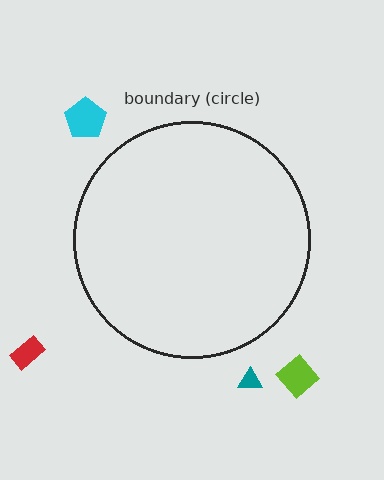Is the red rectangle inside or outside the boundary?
Outside.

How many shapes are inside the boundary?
0 inside, 4 outside.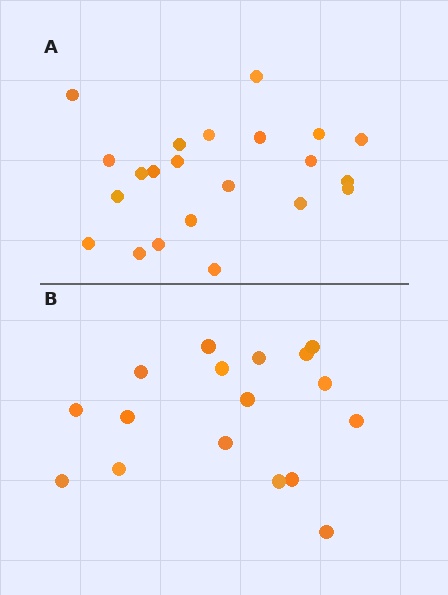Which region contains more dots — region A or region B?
Region A (the top region) has more dots.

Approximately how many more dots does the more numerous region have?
Region A has about 5 more dots than region B.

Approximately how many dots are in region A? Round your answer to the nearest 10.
About 20 dots. (The exact count is 22, which rounds to 20.)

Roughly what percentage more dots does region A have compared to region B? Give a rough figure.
About 30% more.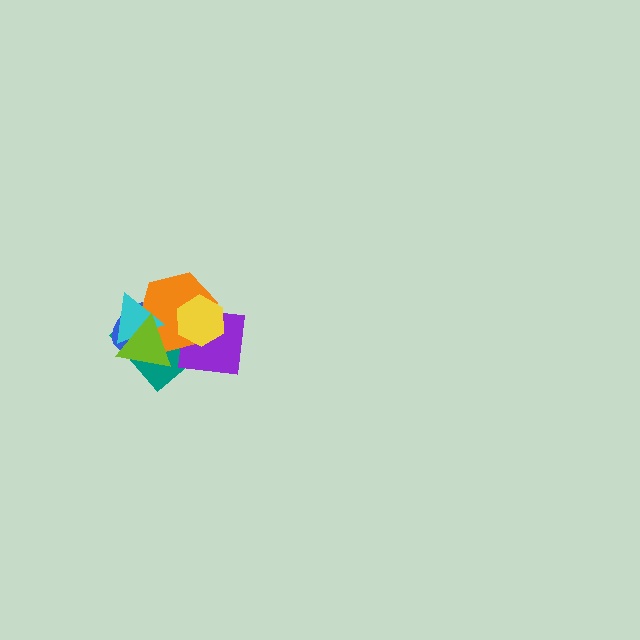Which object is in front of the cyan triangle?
The lime triangle is in front of the cyan triangle.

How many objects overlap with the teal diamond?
6 objects overlap with the teal diamond.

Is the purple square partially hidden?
Yes, it is partially covered by another shape.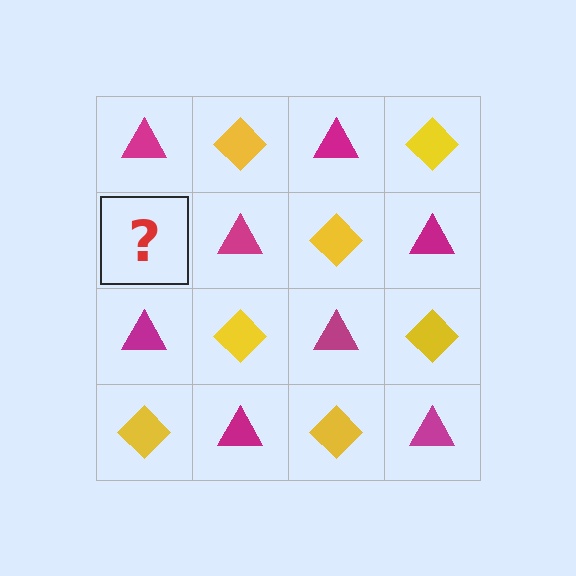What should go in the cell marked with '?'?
The missing cell should contain a yellow diamond.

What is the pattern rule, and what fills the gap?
The rule is that it alternates magenta triangle and yellow diamond in a checkerboard pattern. The gap should be filled with a yellow diamond.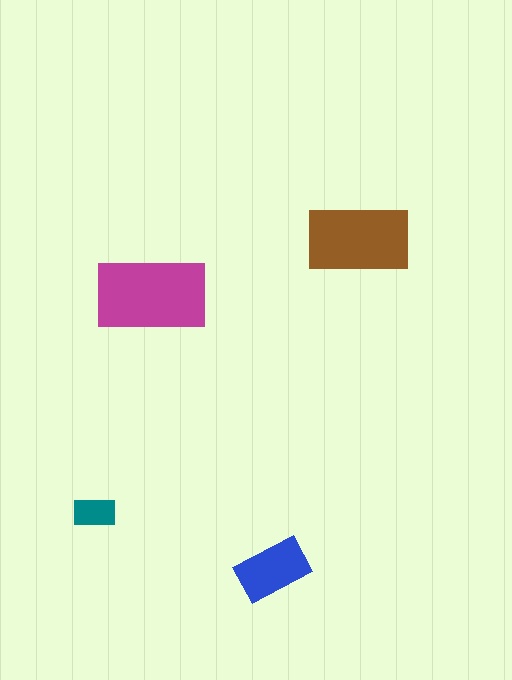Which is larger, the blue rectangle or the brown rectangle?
The brown one.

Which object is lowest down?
The blue rectangle is bottommost.